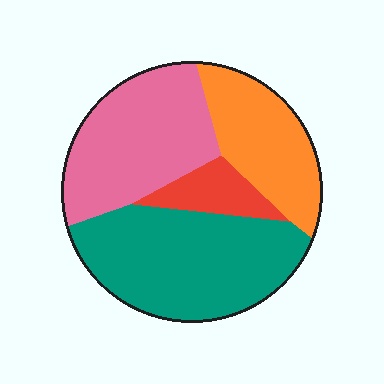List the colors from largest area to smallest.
From largest to smallest: teal, pink, orange, red.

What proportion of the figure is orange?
Orange takes up less than a quarter of the figure.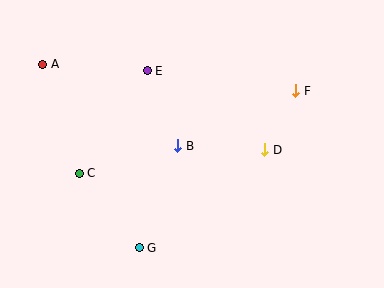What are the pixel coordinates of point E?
Point E is at (147, 71).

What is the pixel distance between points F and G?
The distance between F and G is 222 pixels.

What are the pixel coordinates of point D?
Point D is at (265, 150).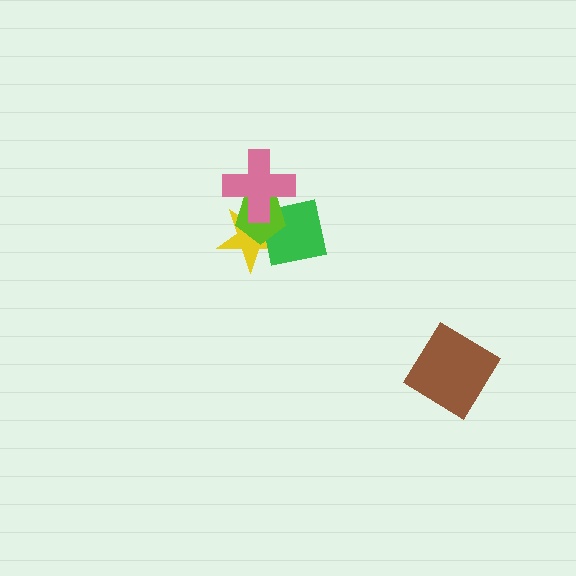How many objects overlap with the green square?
3 objects overlap with the green square.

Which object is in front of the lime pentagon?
The pink cross is in front of the lime pentagon.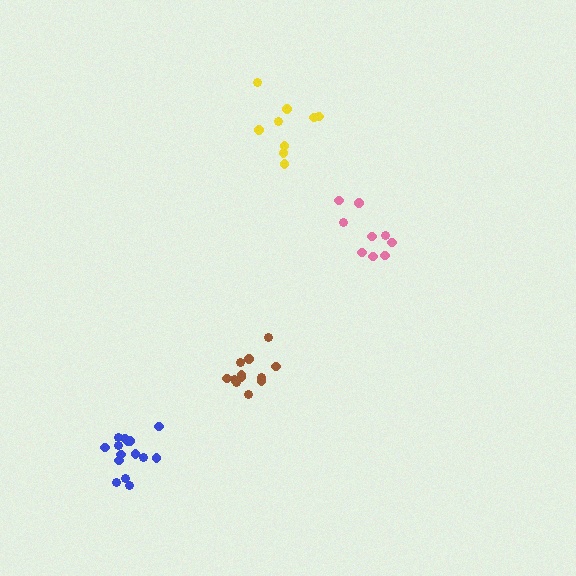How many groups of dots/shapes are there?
There are 4 groups.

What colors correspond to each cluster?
The clusters are colored: blue, brown, yellow, pink.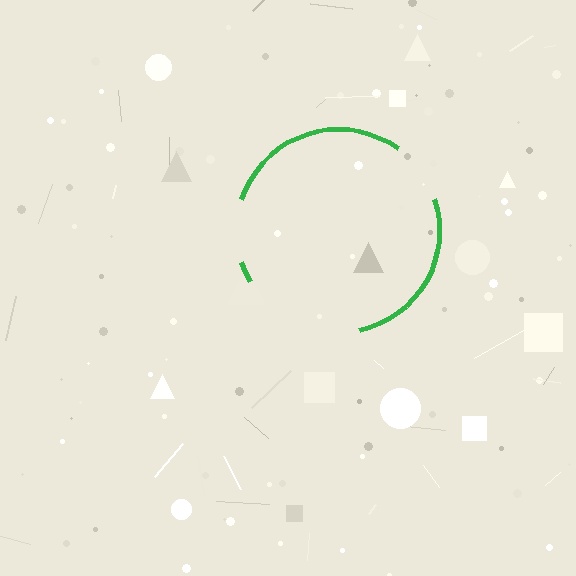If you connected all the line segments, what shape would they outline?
They would outline a circle.